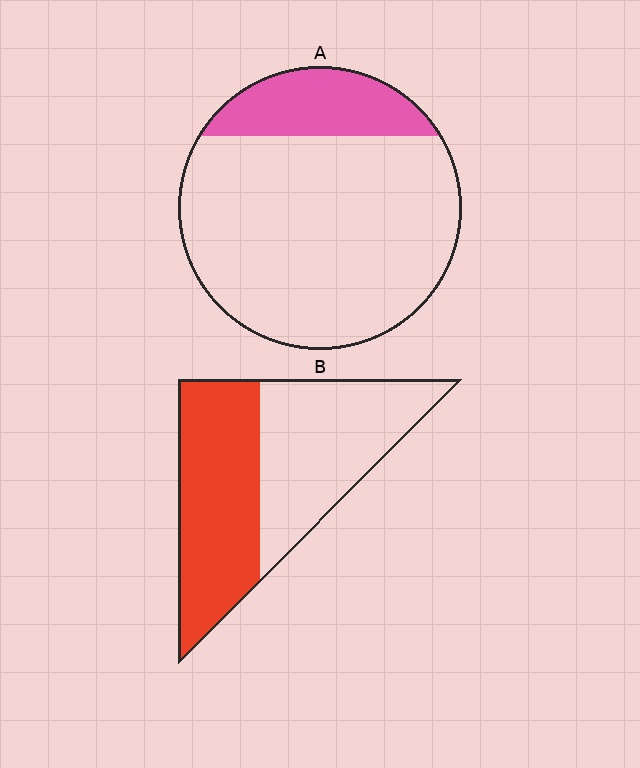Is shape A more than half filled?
No.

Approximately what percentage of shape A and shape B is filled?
A is approximately 20% and B is approximately 50%.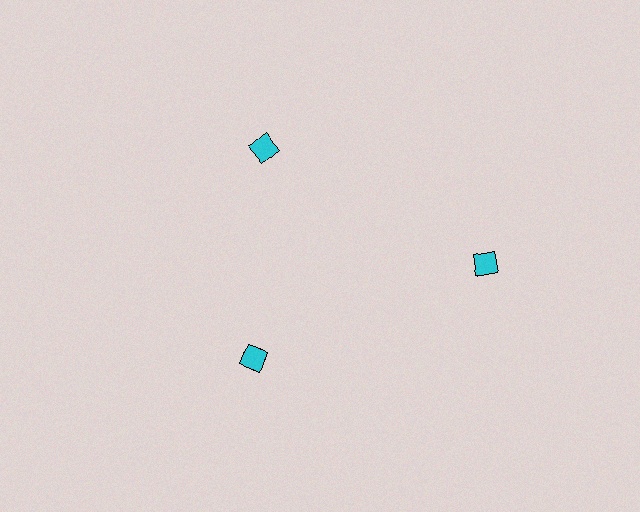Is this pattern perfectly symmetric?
No. The 3 cyan diamonds are arranged in a ring, but one element near the 3 o'clock position is pushed outward from the center, breaking the 3-fold rotational symmetry.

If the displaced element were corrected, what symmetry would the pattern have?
It would have 3-fold rotational symmetry — the pattern would map onto itself every 120 degrees.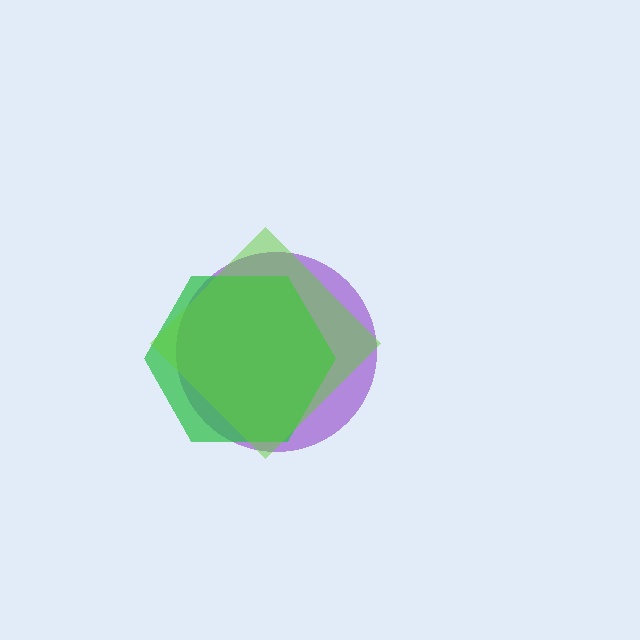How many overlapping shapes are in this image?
There are 3 overlapping shapes in the image.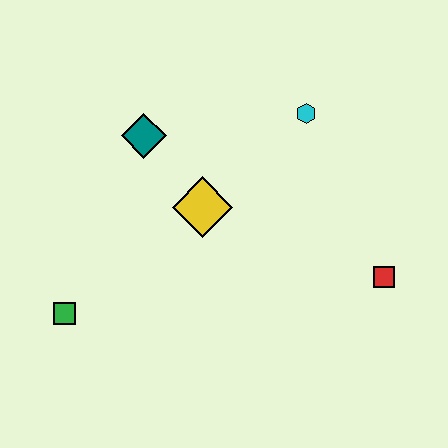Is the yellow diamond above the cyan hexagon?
No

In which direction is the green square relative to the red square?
The green square is to the left of the red square.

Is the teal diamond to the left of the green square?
No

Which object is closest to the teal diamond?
The yellow diamond is closest to the teal diamond.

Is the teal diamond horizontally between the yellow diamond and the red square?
No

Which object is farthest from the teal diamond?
The red square is farthest from the teal diamond.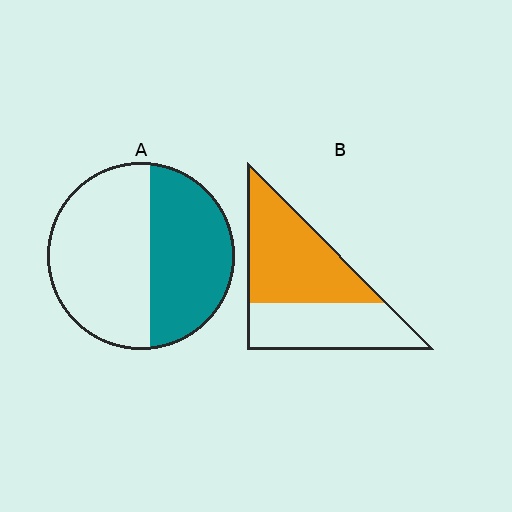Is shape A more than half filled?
No.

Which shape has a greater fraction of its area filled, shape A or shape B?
Shape B.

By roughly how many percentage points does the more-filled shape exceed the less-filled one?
By roughly 10 percentage points (B over A).